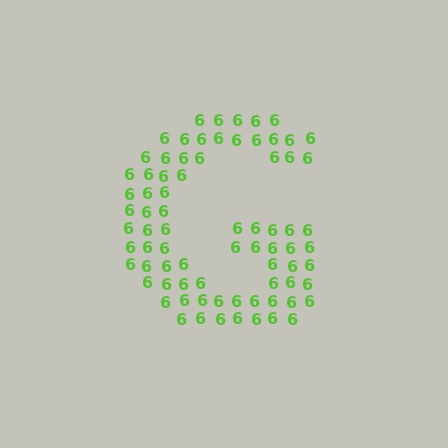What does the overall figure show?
The overall figure shows the letter G.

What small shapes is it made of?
It is made of small digit 6's.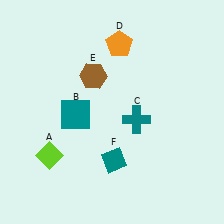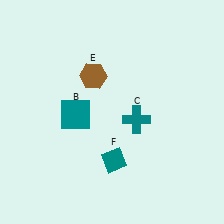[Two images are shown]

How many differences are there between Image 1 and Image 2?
There are 2 differences between the two images.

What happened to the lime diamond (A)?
The lime diamond (A) was removed in Image 2. It was in the bottom-left area of Image 1.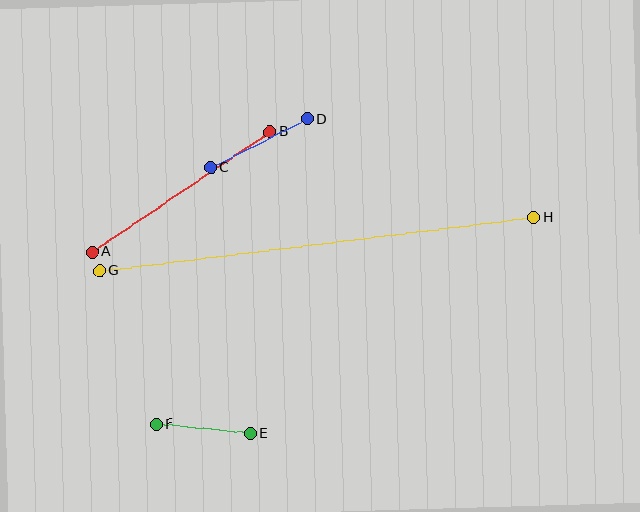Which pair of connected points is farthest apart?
Points G and H are farthest apart.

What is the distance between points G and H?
The distance is approximately 437 pixels.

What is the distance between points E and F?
The distance is approximately 95 pixels.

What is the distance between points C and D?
The distance is approximately 108 pixels.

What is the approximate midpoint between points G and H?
The midpoint is at approximately (316, 244) pixels.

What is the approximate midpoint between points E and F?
The midpoint is at approximately (203, 429) pixels.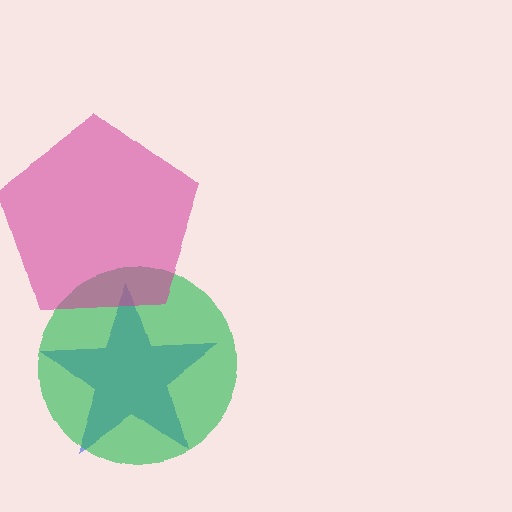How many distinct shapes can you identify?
There are 3 distinct shapes: a blue star, a green circle, a magenta pentagon.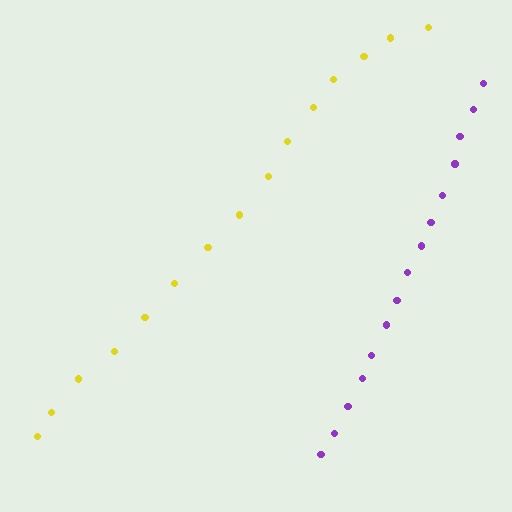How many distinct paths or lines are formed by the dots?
There are 2 distinct paths.